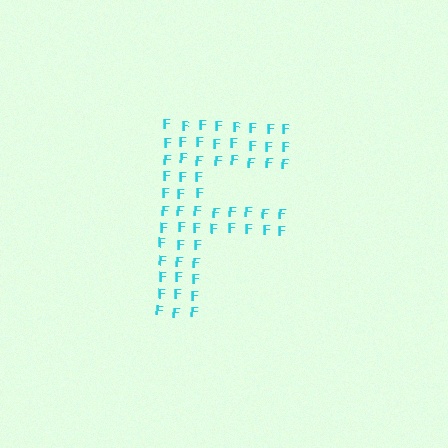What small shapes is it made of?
It is made of small letter F's.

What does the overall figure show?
The overall figure shows the letter F.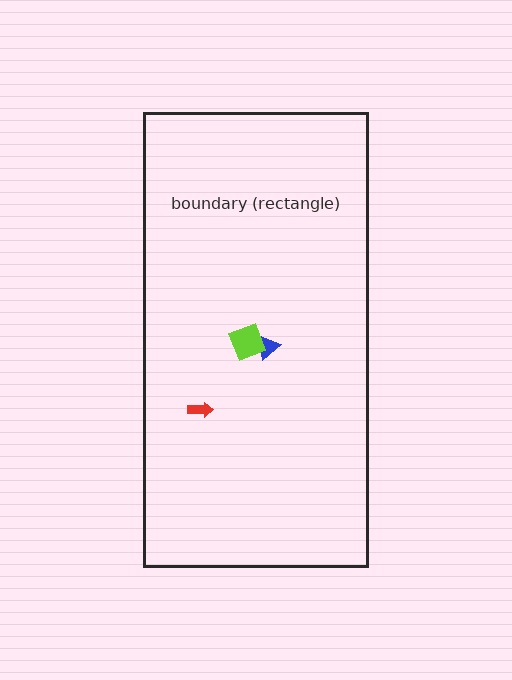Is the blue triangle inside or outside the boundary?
Inside.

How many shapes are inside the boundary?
3 inside, 0 outside.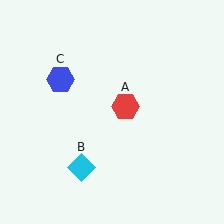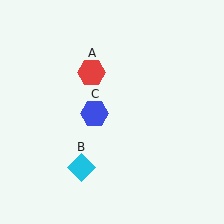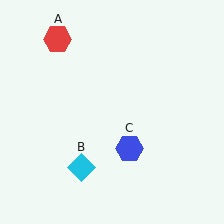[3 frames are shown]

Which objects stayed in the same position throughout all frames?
Cyan diamond (object B) remained stationary.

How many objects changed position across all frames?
2 objects changed position: red hexagon (object A), blue hexagon (object C).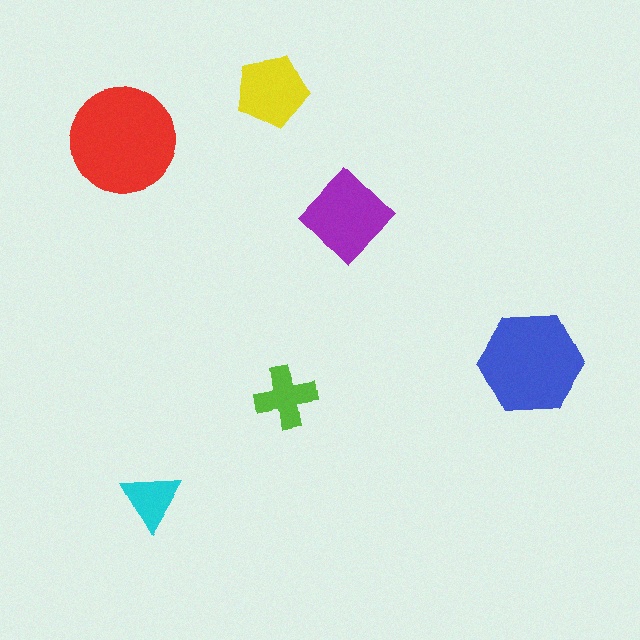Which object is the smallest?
The cyan triangle.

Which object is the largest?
The red circle.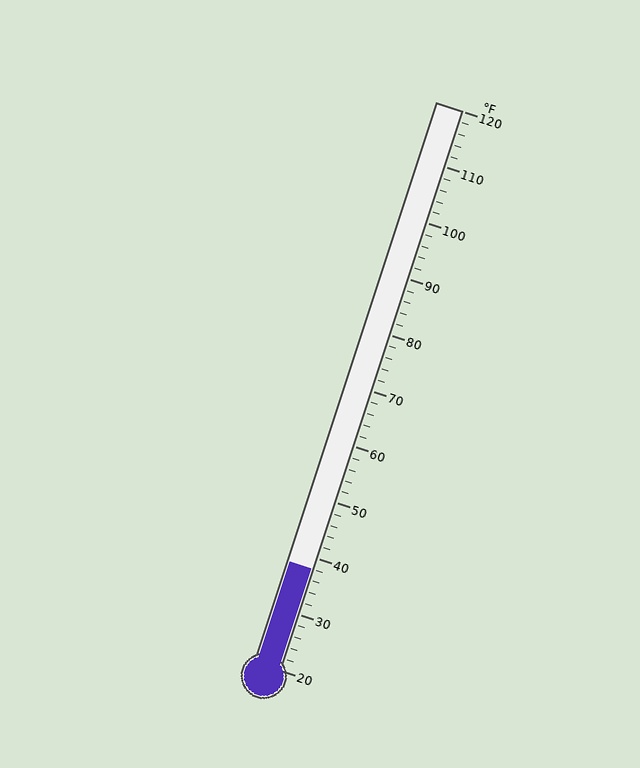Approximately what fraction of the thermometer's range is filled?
The thermometer is filled to approximately 20% of its range.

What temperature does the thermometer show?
The thermometer shows approximately 38°F.